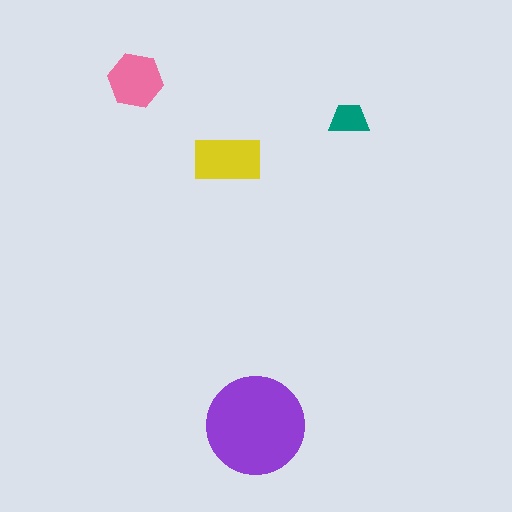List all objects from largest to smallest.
The purple circle, the yellow rectangle, the pink hexagon, the teal trapezoid.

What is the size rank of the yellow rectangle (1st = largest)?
2nd.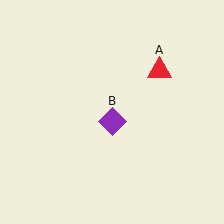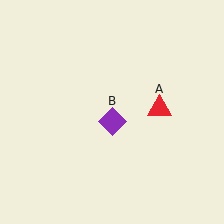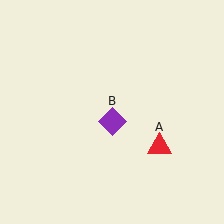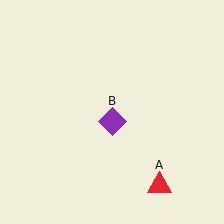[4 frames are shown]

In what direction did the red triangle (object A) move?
The red triangle (object A) moved down.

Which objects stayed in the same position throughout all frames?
Purple diamond (object B) remained stationary.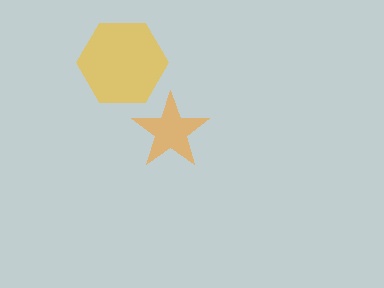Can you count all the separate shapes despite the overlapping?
Yes, there are 2 separate shapes.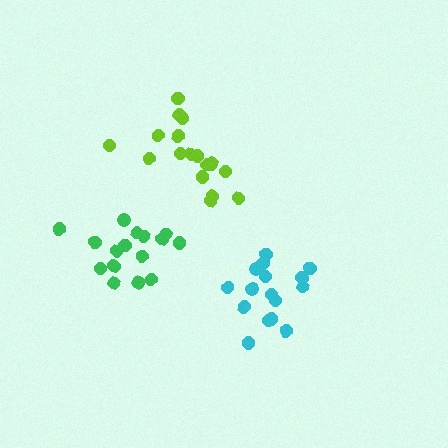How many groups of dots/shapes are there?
There are 3 groups.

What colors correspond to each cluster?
The clusters are colored: cyan, green, lime.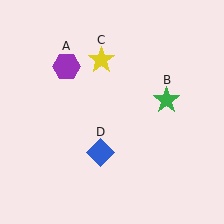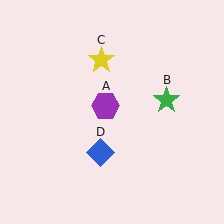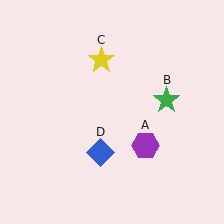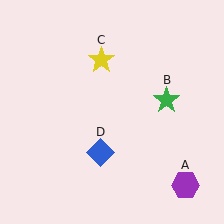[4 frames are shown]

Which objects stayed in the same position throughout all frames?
Green star (object B) and yellow star (object C) and blue diamond (object D) remained stationary.